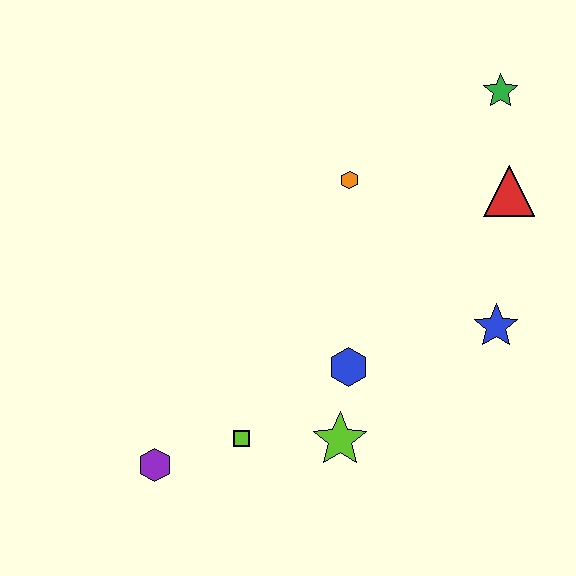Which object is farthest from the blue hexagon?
The green star is farthest from the blue hexagon.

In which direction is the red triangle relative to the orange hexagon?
The red triangle is to the right of the orange hexagon.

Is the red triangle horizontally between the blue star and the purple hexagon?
No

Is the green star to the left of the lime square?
No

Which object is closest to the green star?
The red triangle is closest to the green star.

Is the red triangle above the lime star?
Yes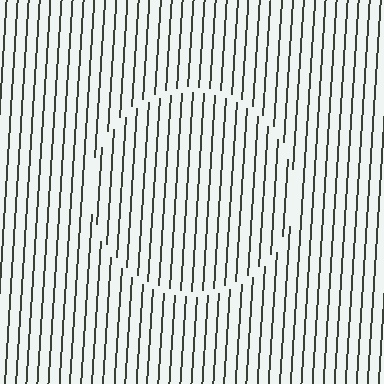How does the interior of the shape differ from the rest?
The interior of the shape contains the same grating, shifted by half a period — the contour is defined by the phase discontinuity where line-ends from the inner and outer gratings abut.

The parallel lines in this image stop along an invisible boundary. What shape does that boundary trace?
An illusory circle. The interior of the shape contains the same grating, shifted by half a period — the contour is defined by the phase discontinuity where line-ends from the inner and outer gratings abut.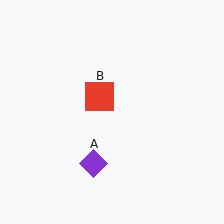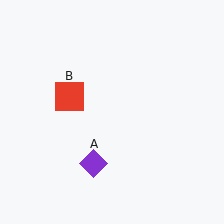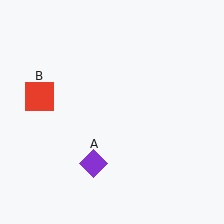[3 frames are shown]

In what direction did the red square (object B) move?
The red square (object B) moved left.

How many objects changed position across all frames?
1 object changed position: red square (object B).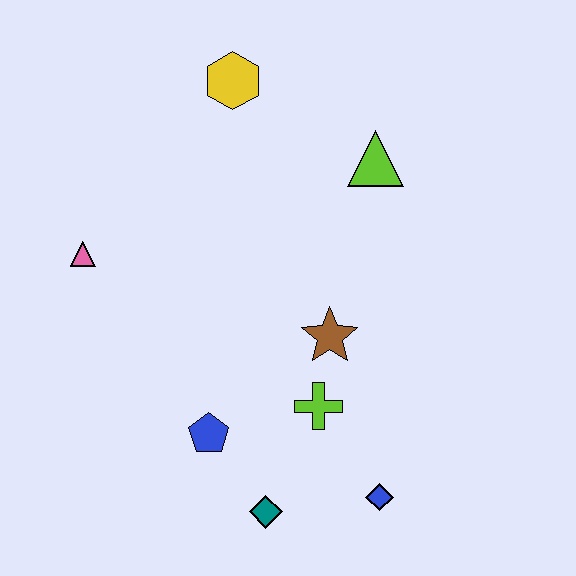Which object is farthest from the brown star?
The yellow hexagon is farthest from the brown star.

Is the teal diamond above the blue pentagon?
No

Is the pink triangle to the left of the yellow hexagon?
Yes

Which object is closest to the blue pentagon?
The teal diamond is closest to the blue pentagon.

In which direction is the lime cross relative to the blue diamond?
The lime cross is above the blue diamond.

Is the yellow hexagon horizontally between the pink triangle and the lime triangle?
Yes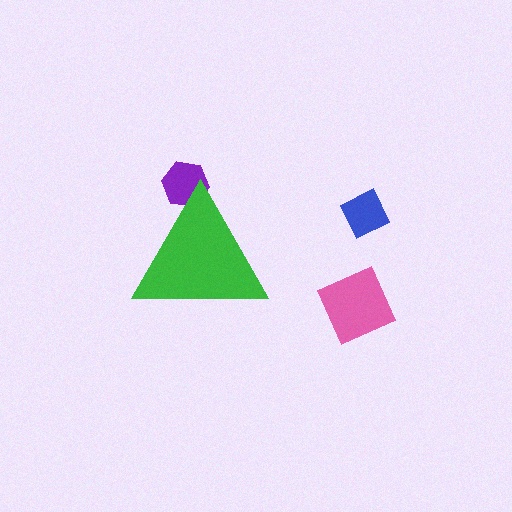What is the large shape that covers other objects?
A green triangle.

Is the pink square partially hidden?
No, the pink square is fully visible.